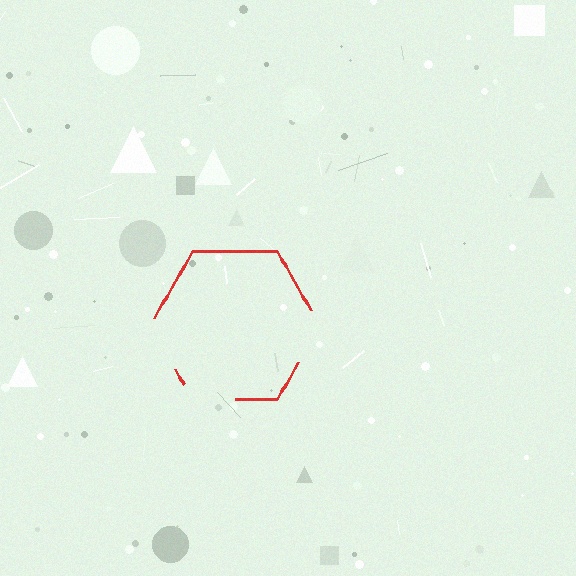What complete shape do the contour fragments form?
The contour fragments form a hexagon.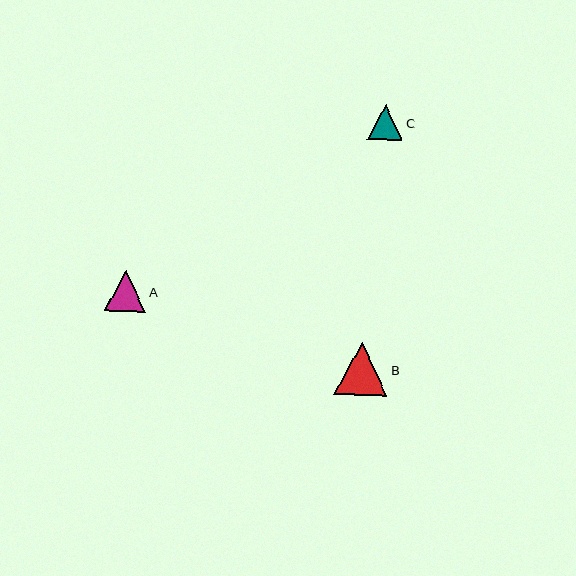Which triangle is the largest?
Triangle B is the largest with a size of approximately 53 pixels.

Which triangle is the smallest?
Triangle C is the smallest with a size of approximately 35 pixels.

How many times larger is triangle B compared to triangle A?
Triangle B is approximately 1.3 times the size of triangle A.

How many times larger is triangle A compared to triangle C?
Triangle A is approximately 1.2 times the size of triangle C.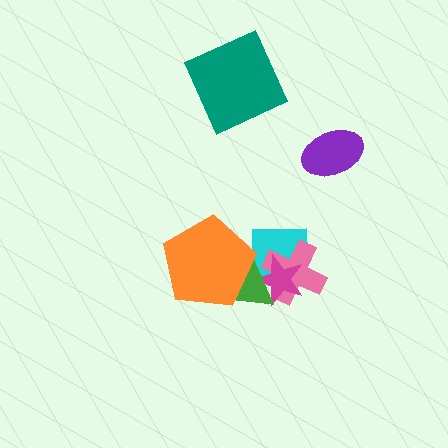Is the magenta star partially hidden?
Yes, it is partially covered by another shape.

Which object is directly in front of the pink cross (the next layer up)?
The magenta star is directly in front of the pink cross.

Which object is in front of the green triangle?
The orange pentagon is in front of the green triangle.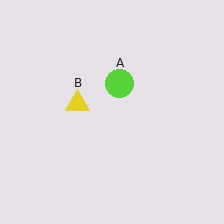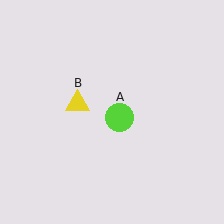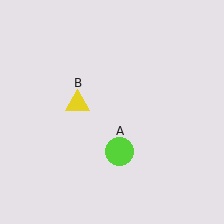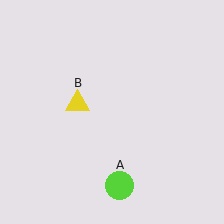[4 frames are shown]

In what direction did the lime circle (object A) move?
The lime circle (object A) moved down.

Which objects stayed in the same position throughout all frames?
Yellow triangle (object B) remained stationary.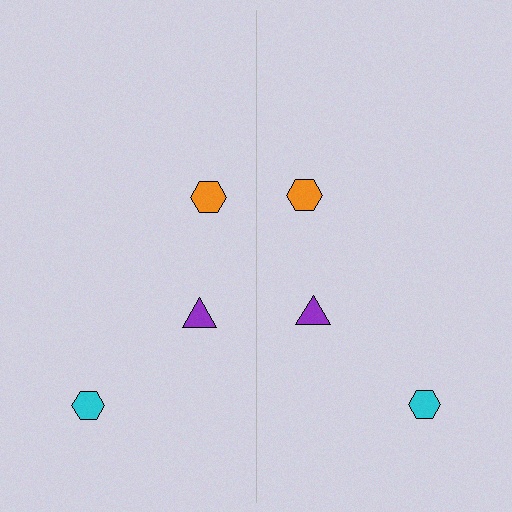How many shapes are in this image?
There are 6 shapes in this image.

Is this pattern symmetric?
Yes, this pattern has bilateral (reflection) symmetry.